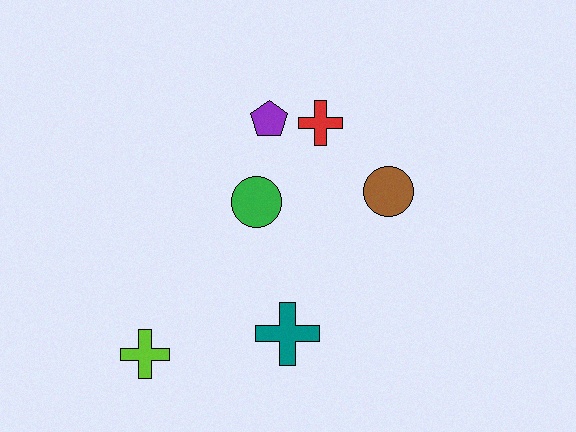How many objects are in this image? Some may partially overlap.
There are 6 objects.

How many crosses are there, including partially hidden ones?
There are 3 crosses.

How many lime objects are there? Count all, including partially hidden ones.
There is 1 lime object.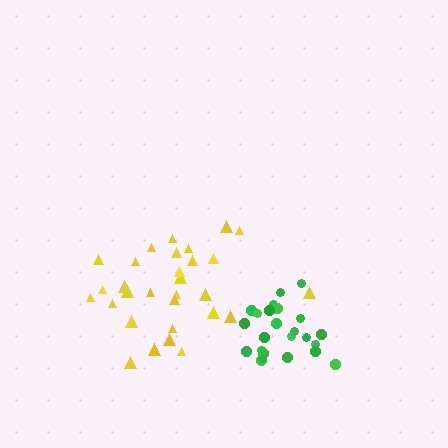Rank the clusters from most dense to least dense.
green, yellow.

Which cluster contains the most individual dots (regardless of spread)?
Yellow (30).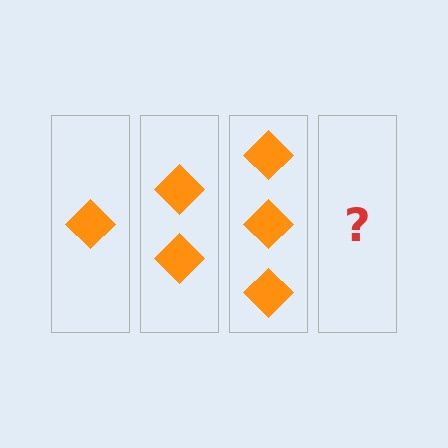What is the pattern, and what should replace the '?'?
The pattern is that each step adds one more diamond. The '?' should be 4 diamonds.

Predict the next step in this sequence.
The next step is 4 diamonds.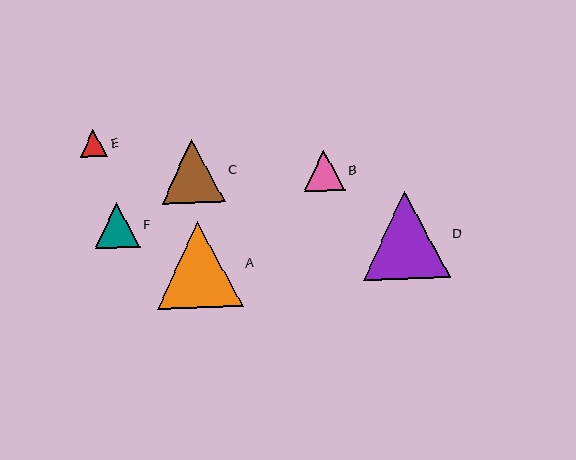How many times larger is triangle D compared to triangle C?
Triangle D is approximately 1.4 times the size of triangle C.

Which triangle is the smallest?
Triangle E is the smallest with a size of approximately 27 pixels.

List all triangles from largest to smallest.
From largest to smallest: D, A, C, F, B, E.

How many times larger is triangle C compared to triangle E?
Triangle C is approximately 2.3 times the size of triangle E.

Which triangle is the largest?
Triangle D is the largest with a size of approximately 88 pixels.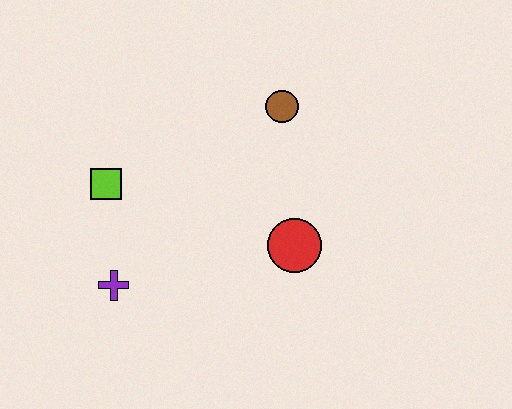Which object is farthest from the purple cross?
The brown circle is farthest from the purple cross.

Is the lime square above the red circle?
Yes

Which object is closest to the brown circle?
The red circle is closest to the brown circle.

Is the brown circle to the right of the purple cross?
Yes